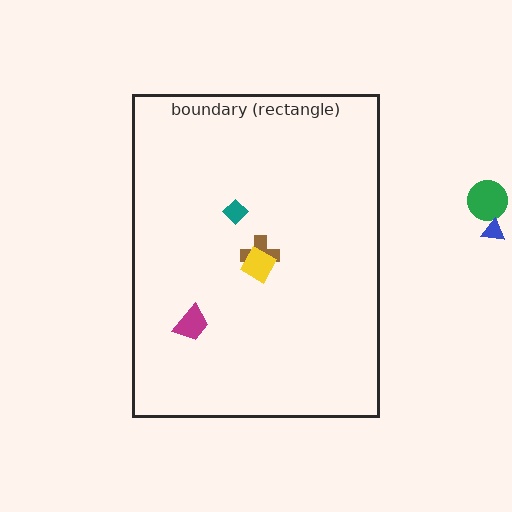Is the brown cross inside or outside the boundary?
Inside.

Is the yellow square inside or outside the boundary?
Inside.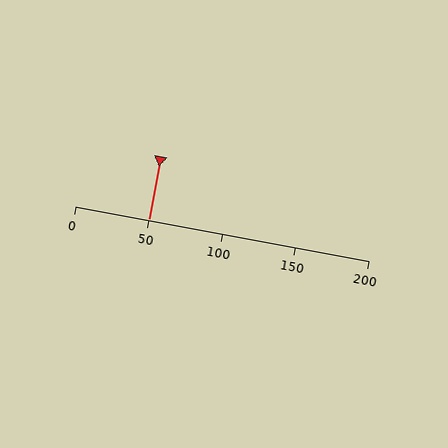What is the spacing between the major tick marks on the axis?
The major ticks are spaced 50 apart.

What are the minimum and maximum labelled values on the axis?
The axis runs from 0 to 200.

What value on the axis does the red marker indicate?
The marker indicates approximately 50.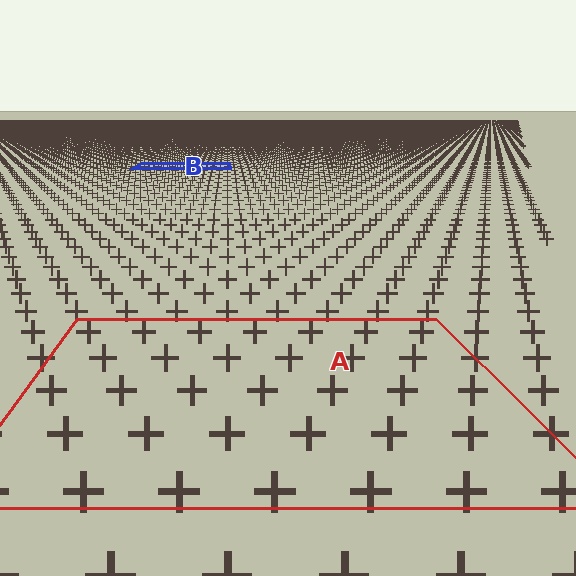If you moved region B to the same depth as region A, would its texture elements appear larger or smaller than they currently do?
They would appear larger. At a closer depth, the same texture elements are projected at a bigger on-screen size.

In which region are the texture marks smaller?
The texture marks are smaller in region B, because it is farther away.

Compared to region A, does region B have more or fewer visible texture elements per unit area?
Region B has more texture elements per unit area — they are packed more densely because it is farther away.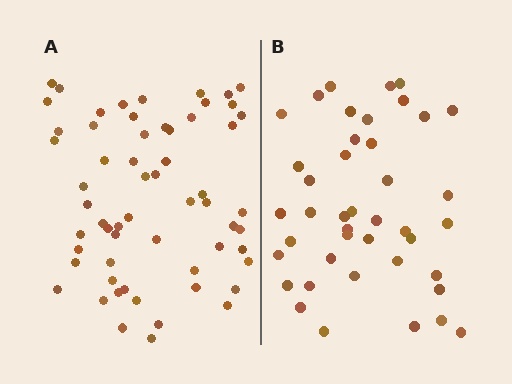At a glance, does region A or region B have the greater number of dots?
Region A (the left region) has more dots.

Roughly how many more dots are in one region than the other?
Region A has approximately 20 more dots than region B.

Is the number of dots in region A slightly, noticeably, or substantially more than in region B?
Region A has noticeably more, but not dramatically so. The ratio is roughly 1.4 to 1.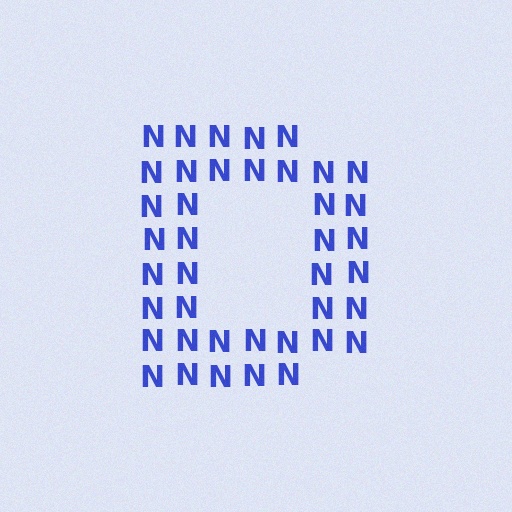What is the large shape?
The large shape is the letter D.